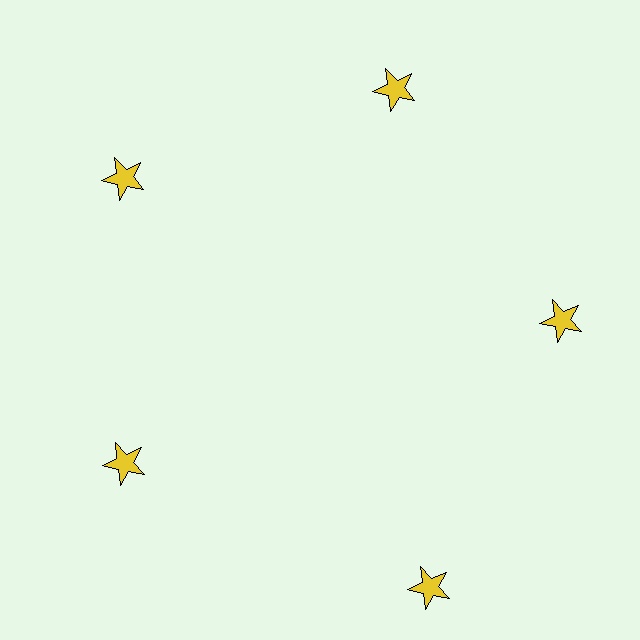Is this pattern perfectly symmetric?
No. The 5 yellow stars are arranged in a ring, but one element near the 5 o'clock position is pushed outward from the center, breaking the 5-fold rotational symmetry.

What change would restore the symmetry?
The symmetry would be restored by moving it inward, back onto the ring so that all 5 stars sit at equal angles and equal distance from the center.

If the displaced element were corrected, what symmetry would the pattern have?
It would have 5-fold rotational symmetry — the pattern would map onto itself every 72 degrees.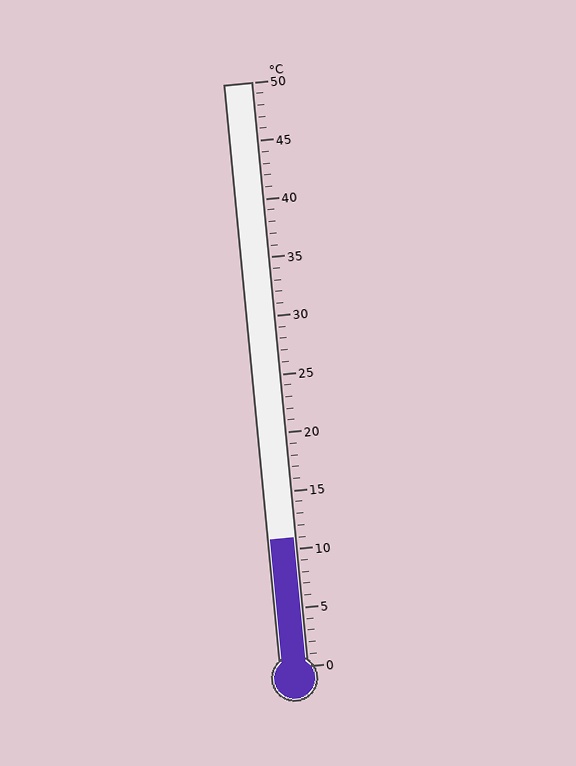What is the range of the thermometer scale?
The thermometer scale ranges from 0°C to 50°C.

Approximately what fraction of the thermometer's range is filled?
The thermometer is filled to approximately 20% of its range.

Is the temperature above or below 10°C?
The temperature is above 10°C.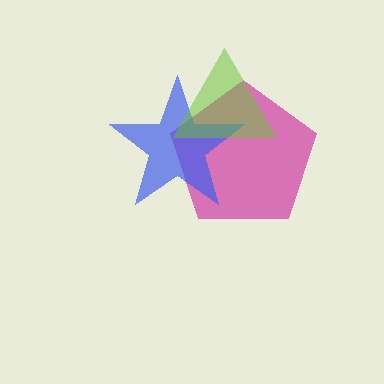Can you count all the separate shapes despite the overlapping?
Yes, there are 3 separate shapes.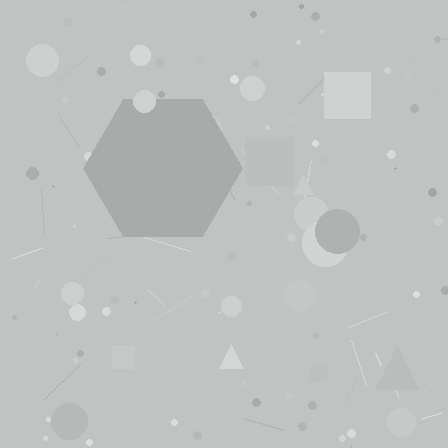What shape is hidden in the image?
A hexagon is hidden in the image.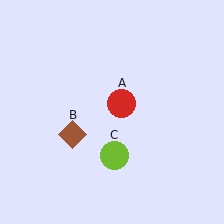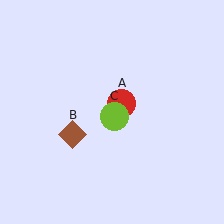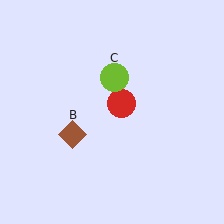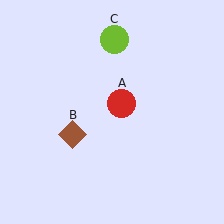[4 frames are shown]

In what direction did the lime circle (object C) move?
The lime circle (object C) moved up.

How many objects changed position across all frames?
1 object changed position: lime circle (object C).